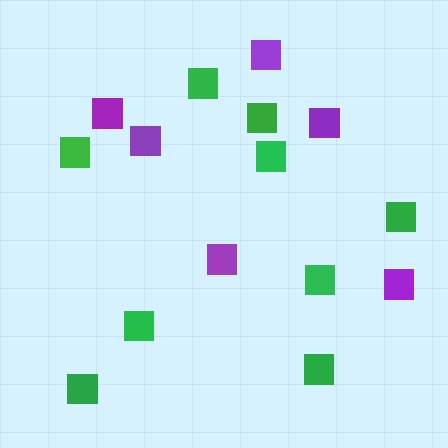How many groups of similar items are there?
There are 2 groups: one group of purple squares (6) and one group of green squares (9).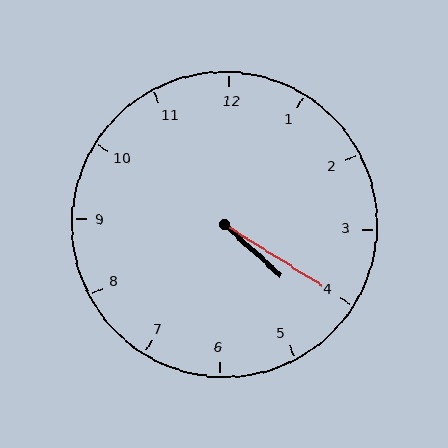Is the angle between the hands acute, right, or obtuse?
It is acute.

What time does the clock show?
4:20.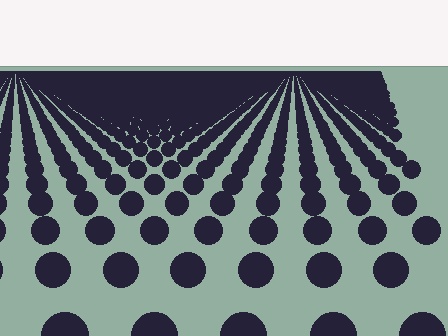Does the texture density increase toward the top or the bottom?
Density increases toward the top.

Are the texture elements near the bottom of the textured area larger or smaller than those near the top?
Larger. Near the bottom, elements are closer to the viewer and appear at a bigger on-screen size.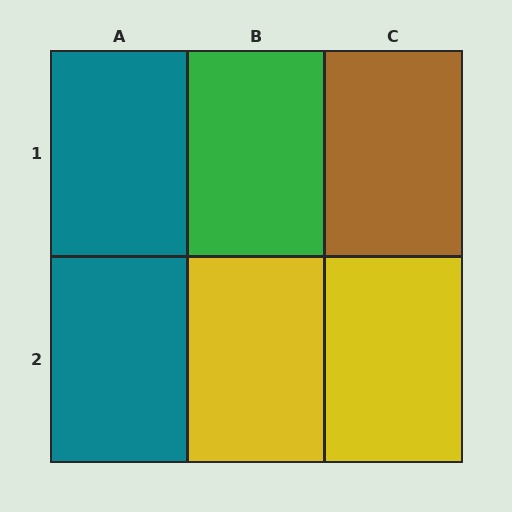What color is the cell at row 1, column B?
Green.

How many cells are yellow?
2 cells are yellow.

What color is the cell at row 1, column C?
Brown.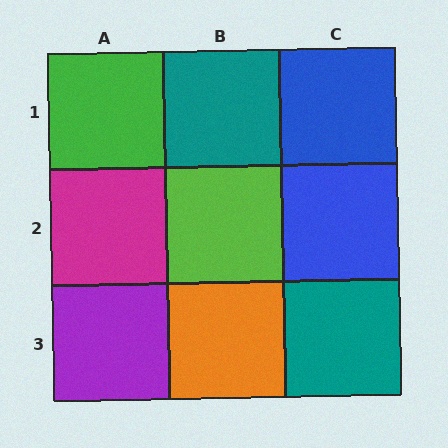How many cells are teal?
2 cells are teal.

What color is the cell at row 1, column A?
Green.